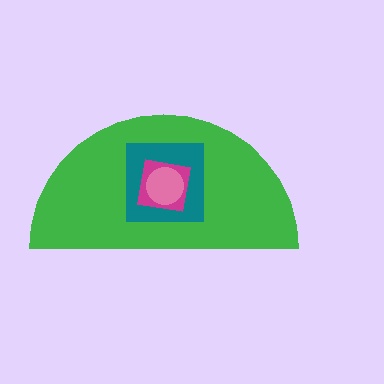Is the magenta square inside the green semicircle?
Yes.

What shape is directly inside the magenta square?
The pink circle.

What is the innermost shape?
The pink circle.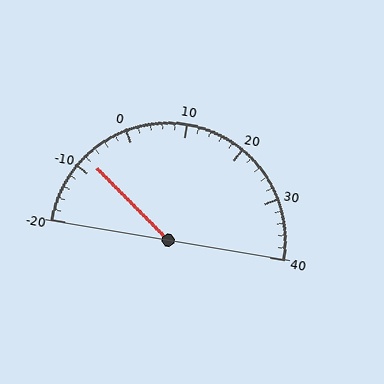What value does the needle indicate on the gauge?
The needle indicates approximately -8.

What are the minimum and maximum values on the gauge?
The gauge ranges from -20 to 40.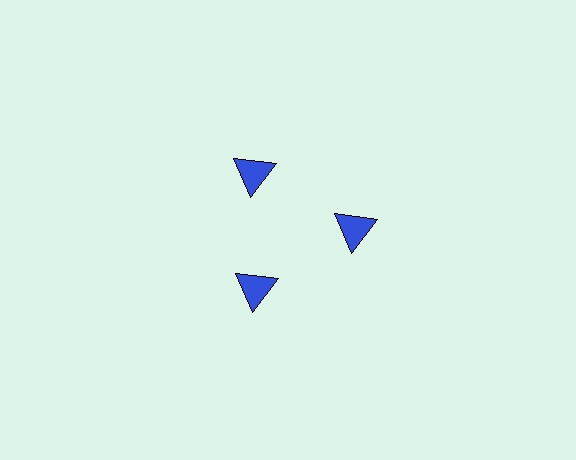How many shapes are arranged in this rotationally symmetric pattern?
There are 3 shapes, arranged in 3 groups of 1.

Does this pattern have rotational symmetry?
Yes, this pattern has 3-fold rotational symmetry. It looks the same after rotating 120 degrees around the center.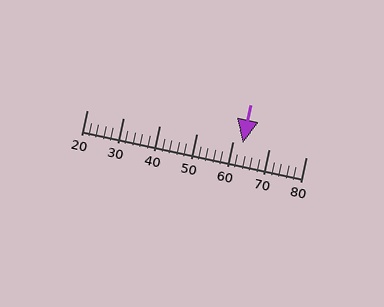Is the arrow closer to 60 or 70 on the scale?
The arrow is closer to 60.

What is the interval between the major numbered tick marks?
The major tick marks are spaced 10 units apart.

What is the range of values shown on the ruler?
The ruler shows values from 20 to 80.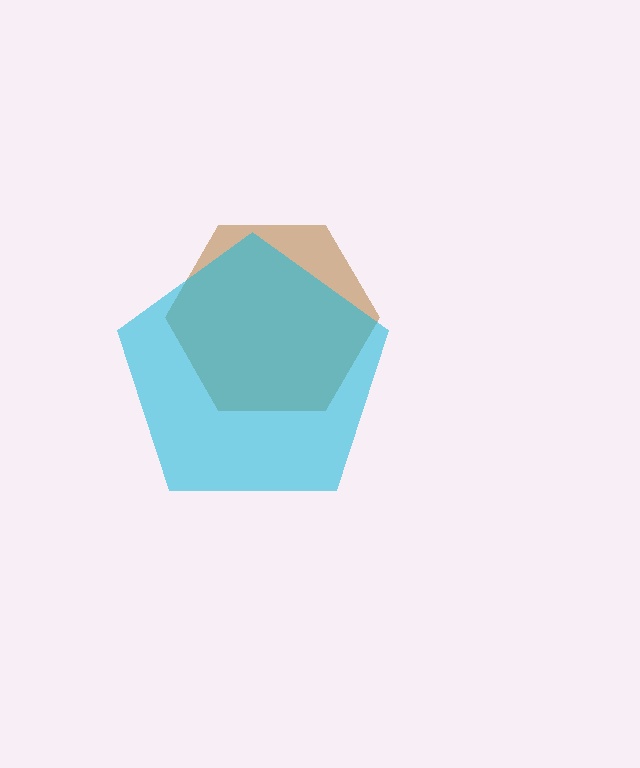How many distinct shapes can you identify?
There are 2 distinct shapes: a brown hexagon, a cyan pentagon.